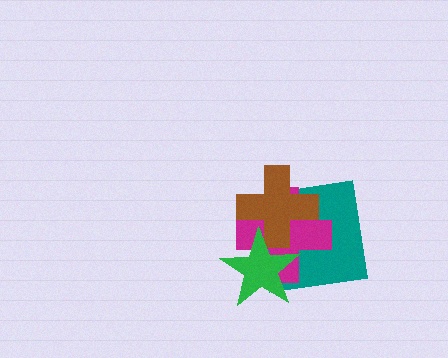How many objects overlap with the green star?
3 objects overlap with the green star.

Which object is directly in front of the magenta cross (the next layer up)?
The brown cross is directly in front of the magenta cross.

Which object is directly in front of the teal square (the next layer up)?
The magenta cross is directly in front of the teal square.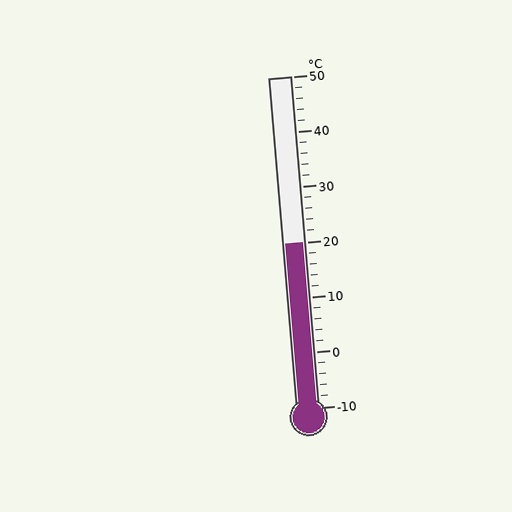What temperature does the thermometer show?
The thermometer shows approximately 20°C.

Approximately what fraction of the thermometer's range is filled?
The thermometer is filled to approximately 50% of its range.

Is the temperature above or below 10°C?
The temperature is above 10°C.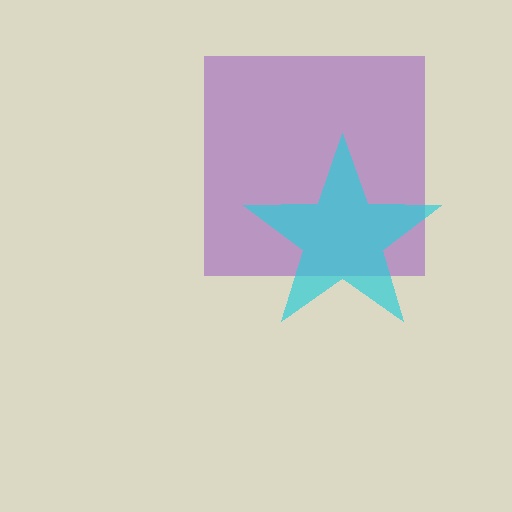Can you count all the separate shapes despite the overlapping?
Yes, there are 2 separate shapes.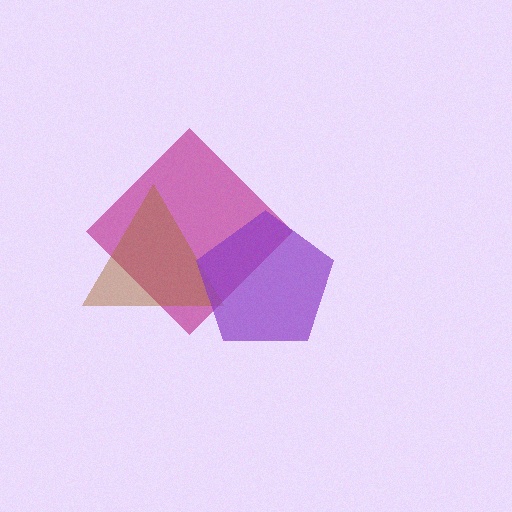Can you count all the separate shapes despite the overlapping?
Yes, there are 3 separate shapes.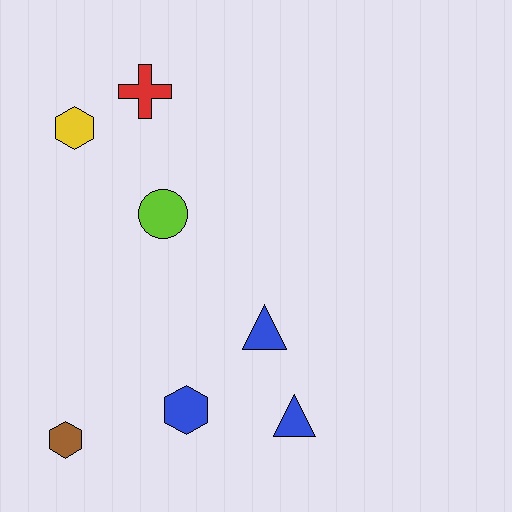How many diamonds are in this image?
There are no diamonds.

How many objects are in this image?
There are 7 objects.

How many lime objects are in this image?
There is 1 lime object.